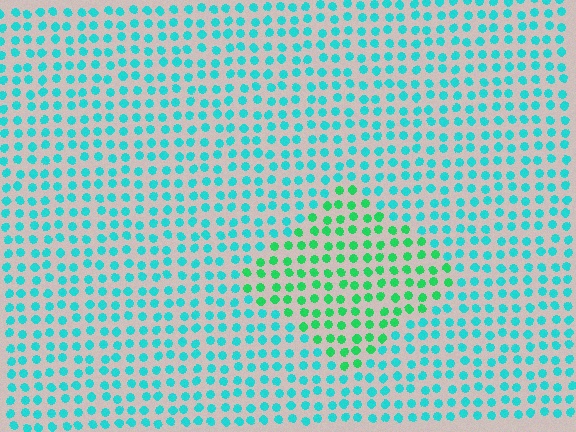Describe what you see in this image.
The image is filled with small cyan elements in a uniform arrangement. A diamond-shaped region is visible where the elements are tinted to a slightly different hue, forming a subtle color boundary.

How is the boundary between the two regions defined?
The boundary is defined purely by a slight shift in hue (about 39 degrees). Spacing, size, and orientation are identical on both sides.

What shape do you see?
I see a diamond.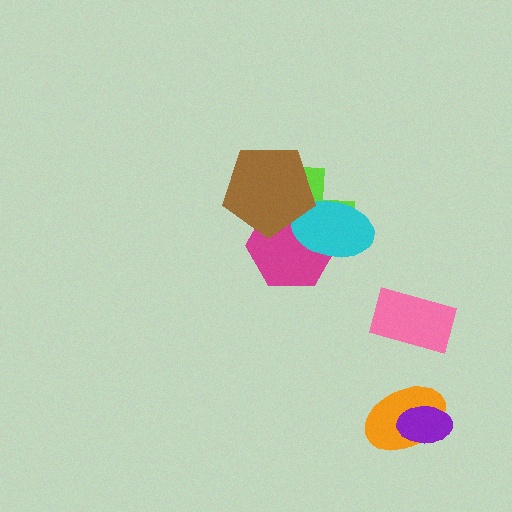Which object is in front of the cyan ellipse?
The brown pentagon is in front of the cyan ellipse.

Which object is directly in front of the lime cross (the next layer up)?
The magenta hexagon is directly in front of the lime cross.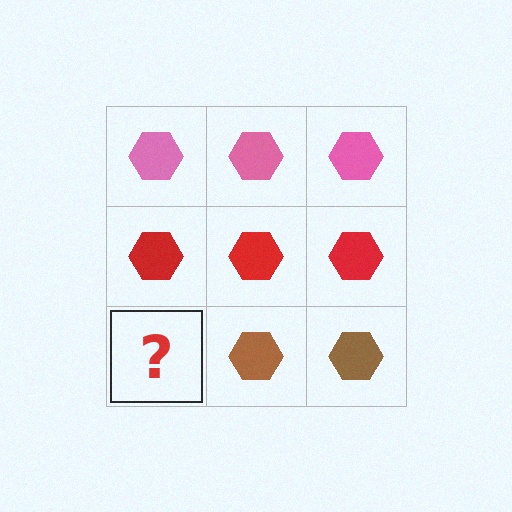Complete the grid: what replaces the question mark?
The question mark should be replaced with a brown hexagon.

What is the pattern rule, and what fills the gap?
The rule is that each row has a consistent color. The gap should be filled with a brown hexagon.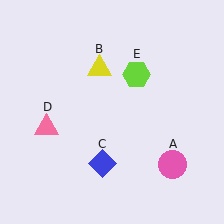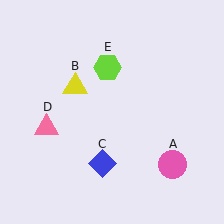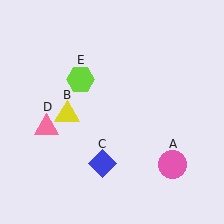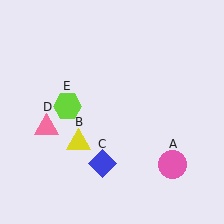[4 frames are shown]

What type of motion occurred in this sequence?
The yellow triangle (object B), lime hexagon (object E) rotated counterclockwise around the center of the scene.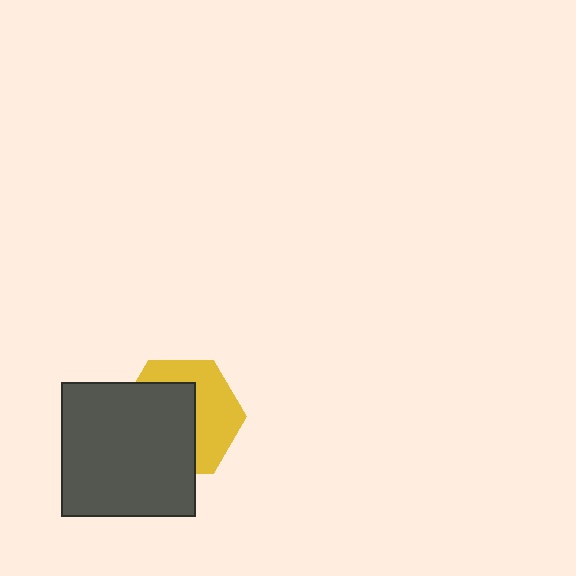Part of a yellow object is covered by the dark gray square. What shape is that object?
It is a hexagon.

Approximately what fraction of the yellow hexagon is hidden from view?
Roughly 54% of the yellow hexagon is hidden behind the dark gray square.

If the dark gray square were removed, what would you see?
You would see the complete yellow hexagon.